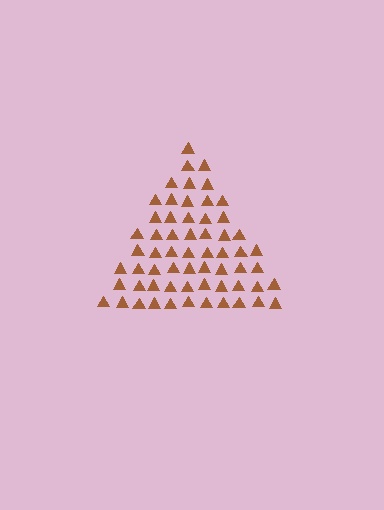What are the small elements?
The small elements are triangles.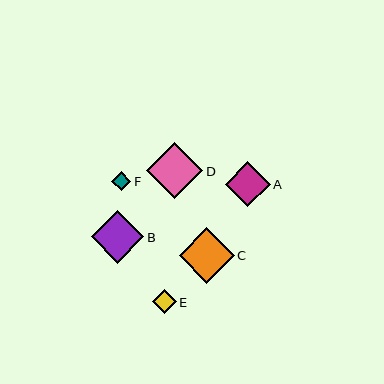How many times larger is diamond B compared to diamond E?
Diamond B is approximately 2.2 times the size of diamond E.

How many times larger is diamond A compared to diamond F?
Diamond A is approximately 2.4 times the size of diamond F.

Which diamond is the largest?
Diamond D is the largest with a size of approximately 56 pixels.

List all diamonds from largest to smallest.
From largest to smallest: D, C, B, A, E, F.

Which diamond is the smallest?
Diamond F is the smallest with a size of approximately 19 pixels.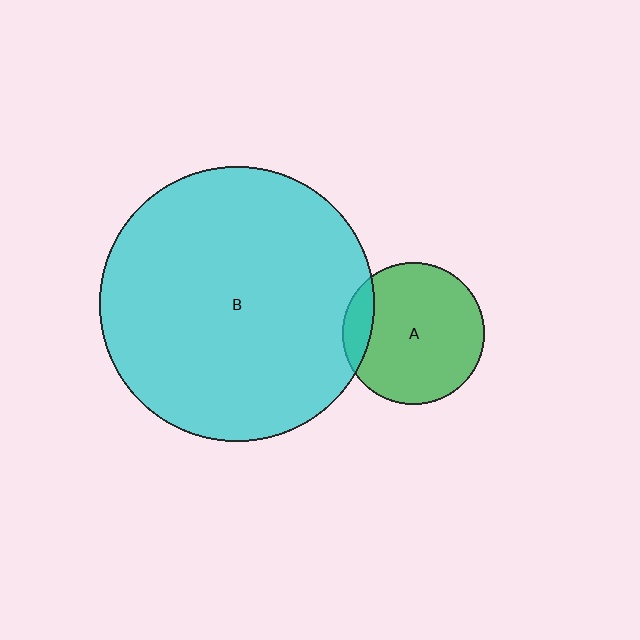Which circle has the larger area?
Circle B (cyan).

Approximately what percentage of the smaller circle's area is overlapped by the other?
Approximately 10%.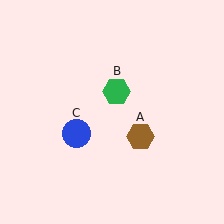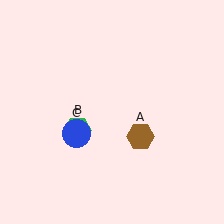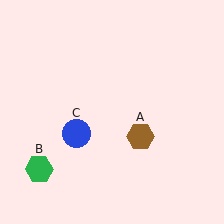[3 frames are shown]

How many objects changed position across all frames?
1 object changed position: green hexagon (object B).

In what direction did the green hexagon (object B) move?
The green hexagon (object B) moved down and to the left.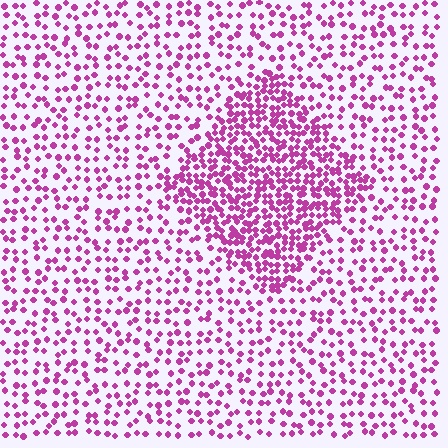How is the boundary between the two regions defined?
The boundary is defined by a change in element density (approximately 2.2x ratio). All elements are the same color, size, and shape.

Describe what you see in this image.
The image contains small magenta elements arranged at two different densities. A diamond-shaped region is visible where the elements are more densely packed than the surrounding area.